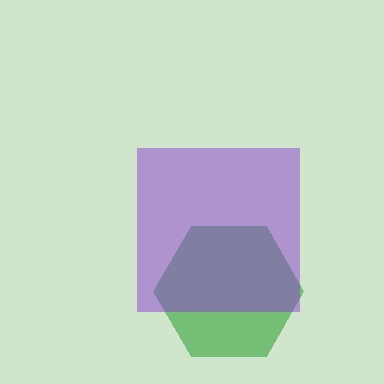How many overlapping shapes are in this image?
There are 2 overlapping shapes in the image.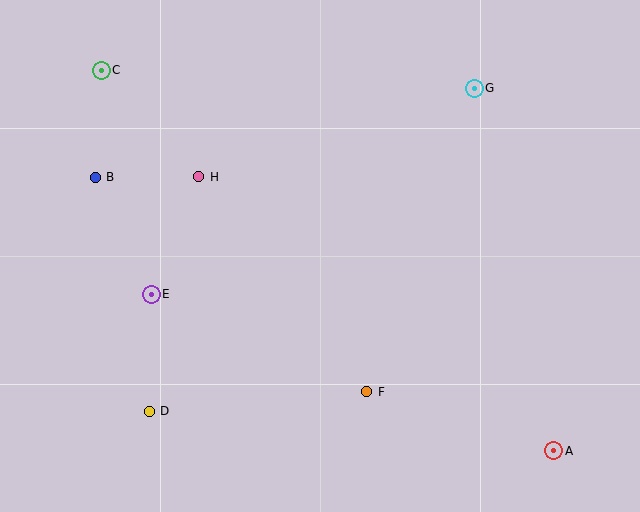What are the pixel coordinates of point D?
Point D is at (149, 411).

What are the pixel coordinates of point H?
Point H is at (199, 177).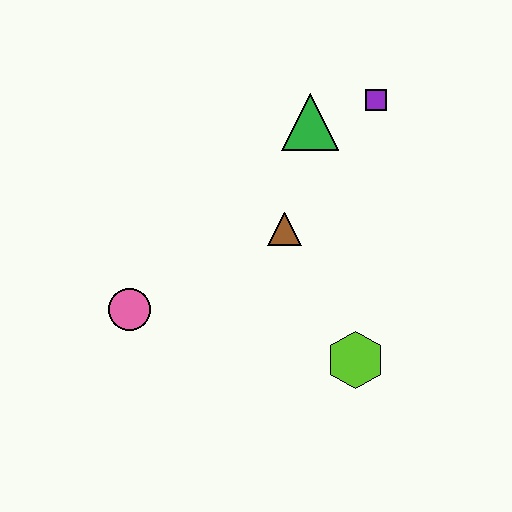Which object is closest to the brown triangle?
The green triangle is closest to the brown triangle.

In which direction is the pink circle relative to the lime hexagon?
The pink circle is to the left of the lime hexagon.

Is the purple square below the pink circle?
No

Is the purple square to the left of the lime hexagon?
No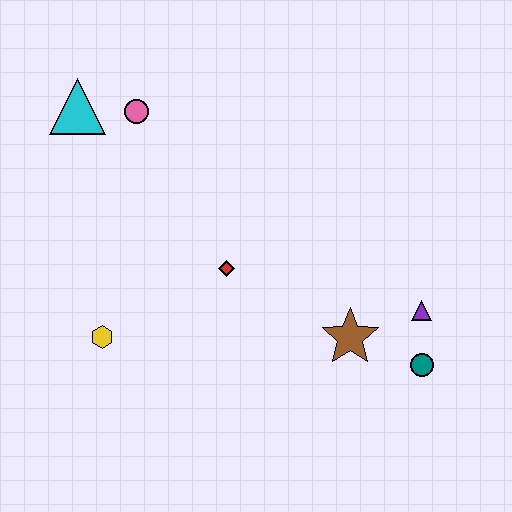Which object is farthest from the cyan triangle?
The teal circle is farthest from the cyan triangle.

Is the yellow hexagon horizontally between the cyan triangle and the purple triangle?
Yes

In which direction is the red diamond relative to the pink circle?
The red diamond is below the pink circle.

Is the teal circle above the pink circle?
No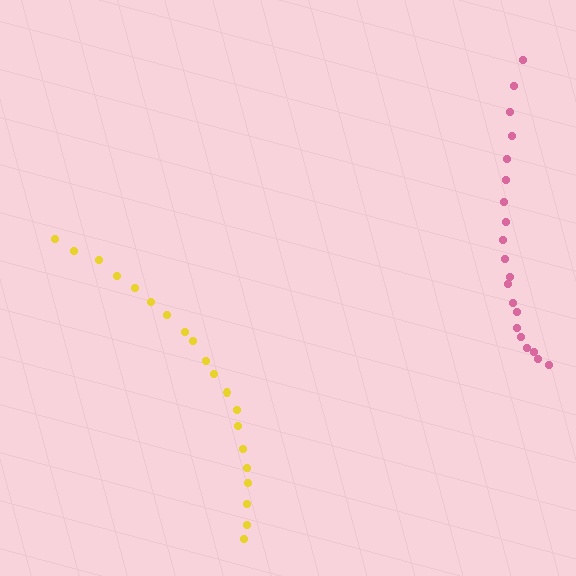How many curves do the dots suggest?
There are 2 distinct paths.